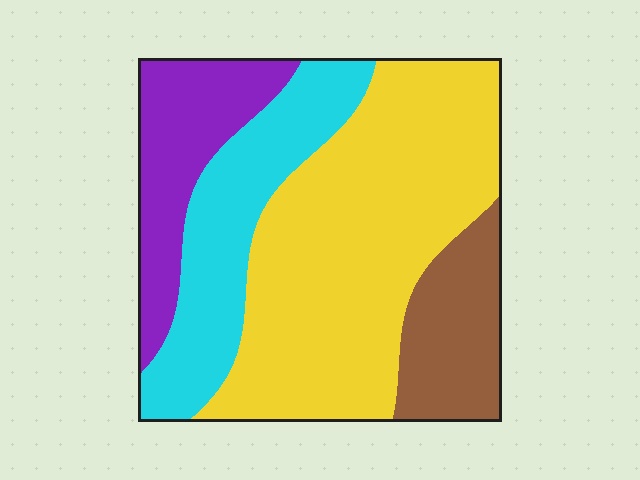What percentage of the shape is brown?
Brown takes up less than a quarter of the shape.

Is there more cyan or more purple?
Cyan.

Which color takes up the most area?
Yellow, at roughly 50%.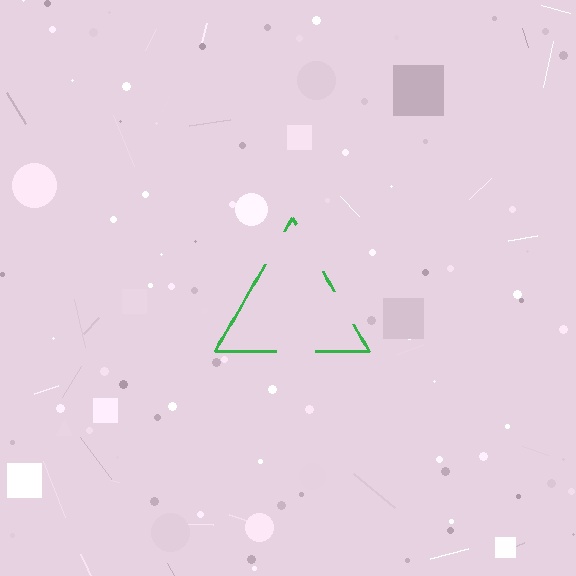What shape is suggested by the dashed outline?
The dashed outline suggests a triangle.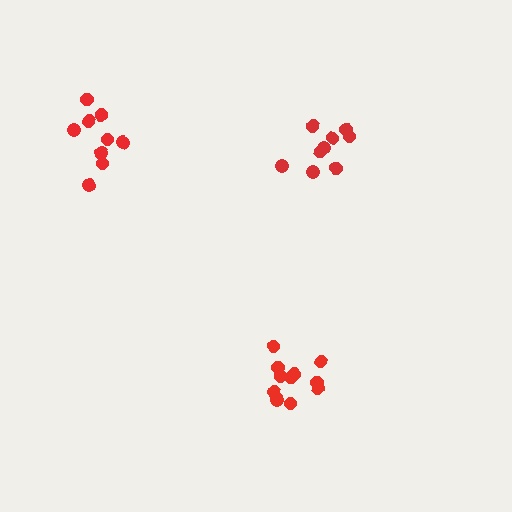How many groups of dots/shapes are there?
There are 3 groups.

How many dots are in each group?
Group 1: 12 dots, Group 2: 9 dots, Group 3: 9 dots (30 total).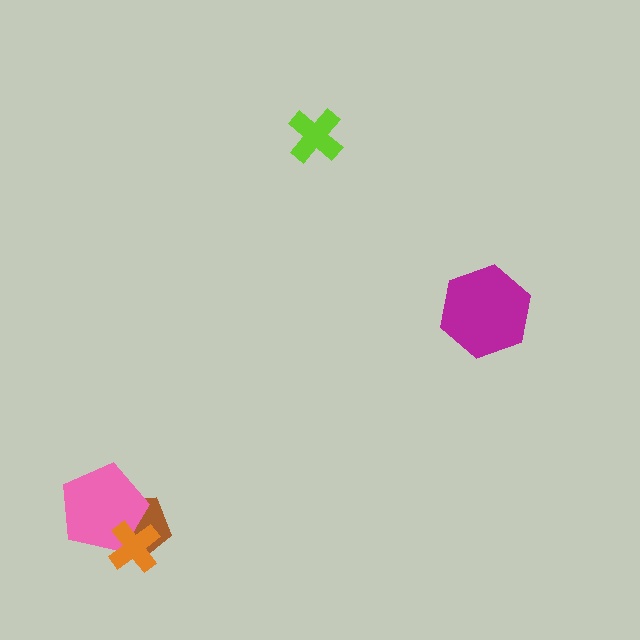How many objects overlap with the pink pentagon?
2 objects overlap with the pink pentagon.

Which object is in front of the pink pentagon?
The orange cross is in front of the pink pentagon.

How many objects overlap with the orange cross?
2 objects overlap with the orange cross.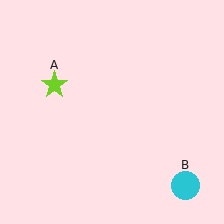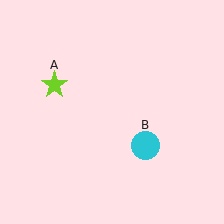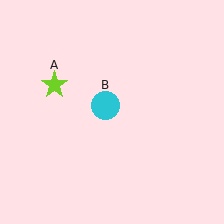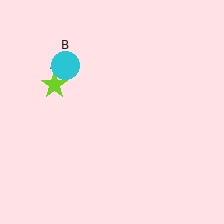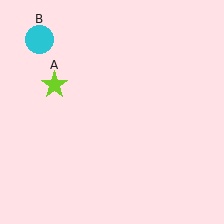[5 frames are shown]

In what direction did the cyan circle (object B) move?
The cyan circle (object B) moved up and to the left.